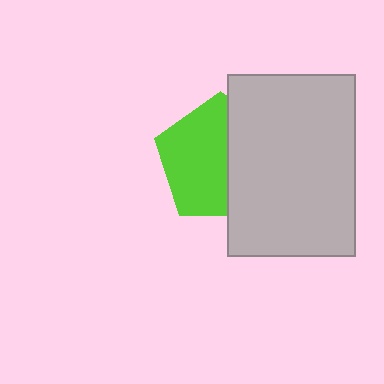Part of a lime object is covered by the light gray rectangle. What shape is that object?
It is a pentagon.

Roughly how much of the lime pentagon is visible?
About half of it is visible (roughly 58%).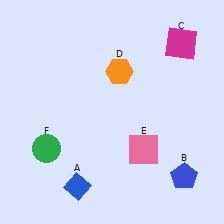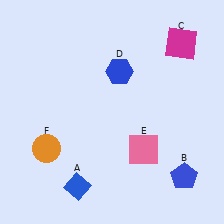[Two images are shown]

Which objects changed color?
D changed from orange to blue. F changed from green to orange.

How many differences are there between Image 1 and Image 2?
There are 2 differences between the two images.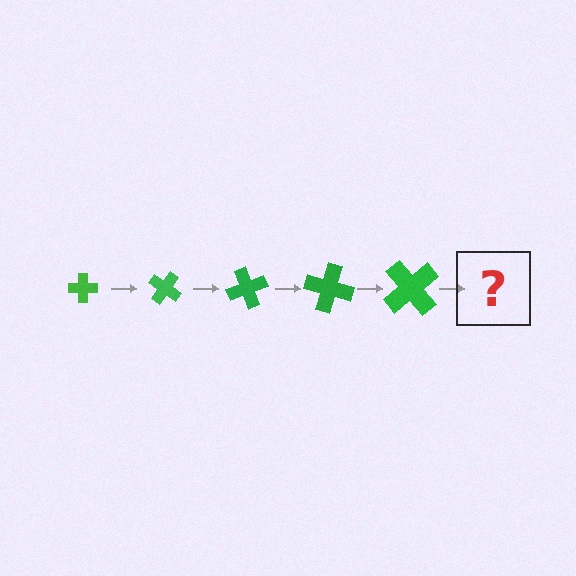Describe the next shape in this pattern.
It should be a cross, larger than the previous one and rotated 175 degrees from the start.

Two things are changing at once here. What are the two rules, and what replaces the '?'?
The two rules are that the cross grows larger each step and it rotates 35 degrees each step. The '?' should be a cross, larger than the previous one and rotated 175 degrees from the start.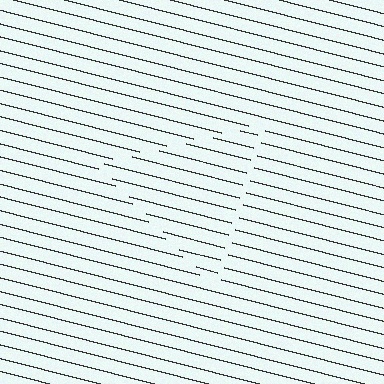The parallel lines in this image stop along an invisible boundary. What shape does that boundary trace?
An illusory triangle. The interior of the shape contains the same grating, shifted by half a period — the contour is defined by the phase discontinuity where line-ends from the inner and outer gratings abut.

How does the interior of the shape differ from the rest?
The interior of the shape contains the same grating, shifted by half a period — the contour is defined by the phase discontinuity where line-ends from the inner and outer gratings abut.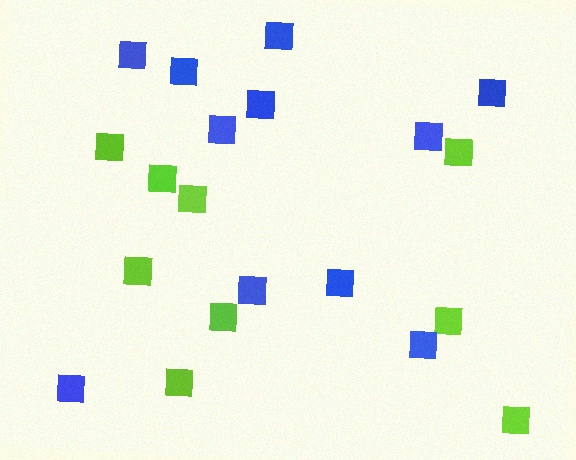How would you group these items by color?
There are 2 groups: one group of lime squares (9) and one group of blue squares (11).